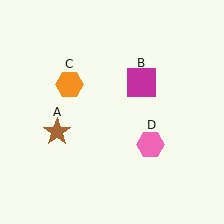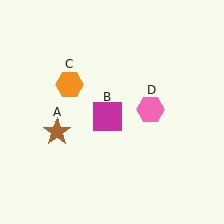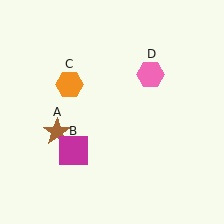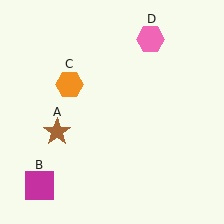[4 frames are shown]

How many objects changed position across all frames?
2 objects changed position: magenta square (object B), pink hexagon (object D).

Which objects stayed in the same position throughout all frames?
Brown star (object A) and orange hexagon (object C) remained stationary.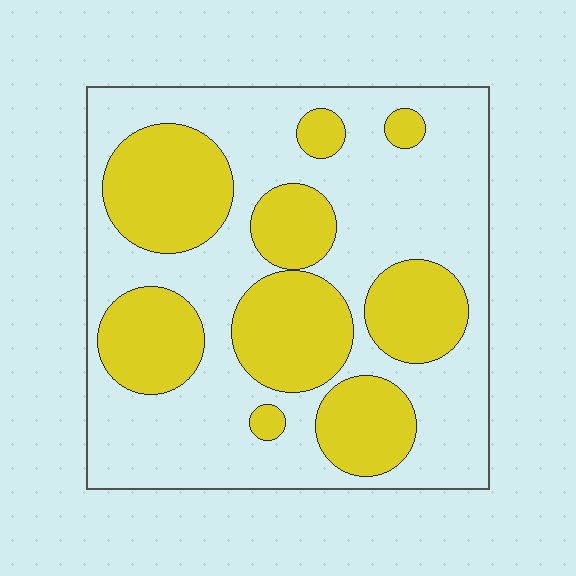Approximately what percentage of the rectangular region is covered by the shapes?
Approximately 40%.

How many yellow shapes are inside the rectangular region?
9.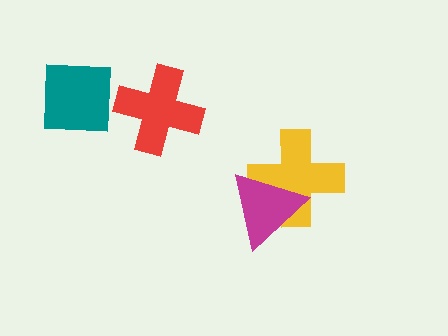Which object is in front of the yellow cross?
The magenta triangle is in front of the yellow cross.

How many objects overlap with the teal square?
0 objects overlap with the teal square.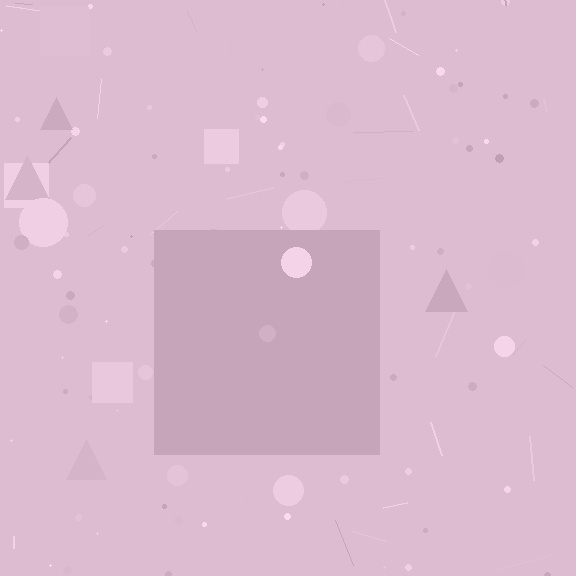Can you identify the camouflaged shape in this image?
The camouflaged shape is a square.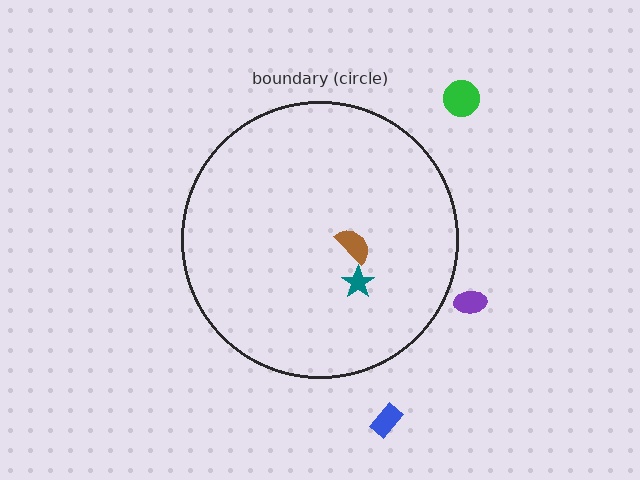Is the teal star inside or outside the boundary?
Inside.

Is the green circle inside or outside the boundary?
Outside.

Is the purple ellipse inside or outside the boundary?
Outside.